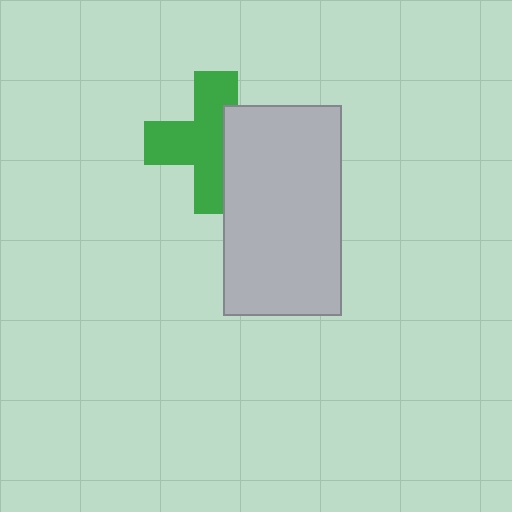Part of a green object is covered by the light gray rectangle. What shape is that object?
It is a cross.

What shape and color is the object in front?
The object in front is a light gray rectangle.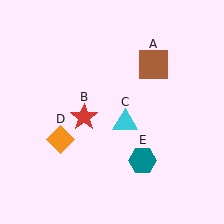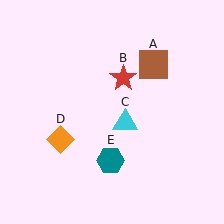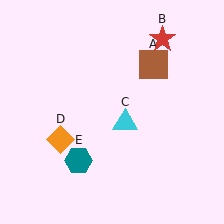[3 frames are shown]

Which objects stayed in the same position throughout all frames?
Brown square (object A) and cyan triangle (object C) and orange diamond (object D) remained stationary.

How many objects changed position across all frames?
2 objects changed position: red star (object B), teal hexagon (object E).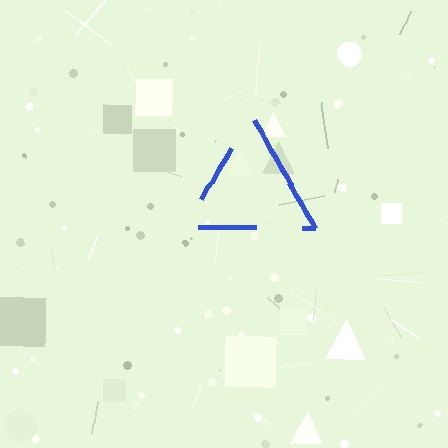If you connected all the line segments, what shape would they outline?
They would outline a triangle.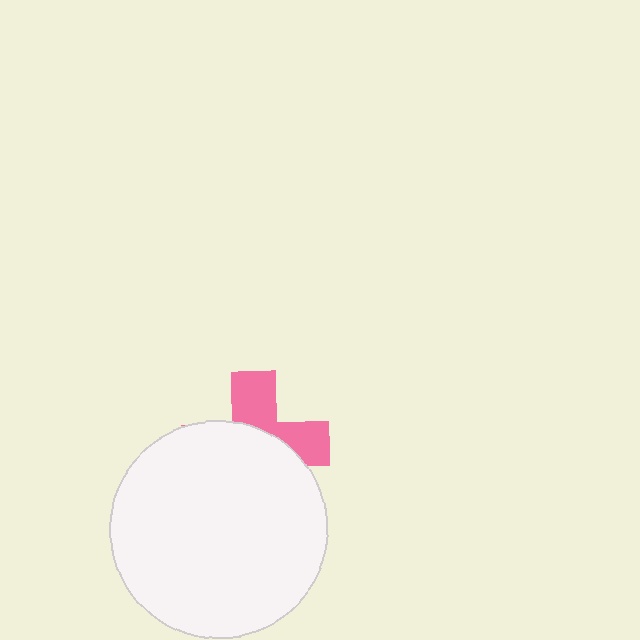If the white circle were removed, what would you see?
You would see the complete pink cross.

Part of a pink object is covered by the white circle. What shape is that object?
It is a cross.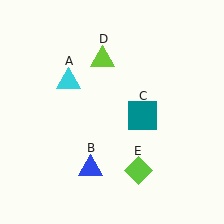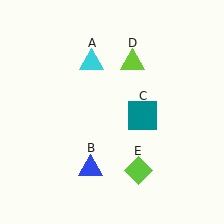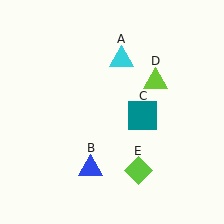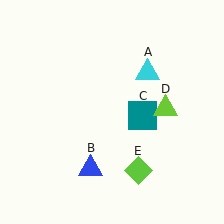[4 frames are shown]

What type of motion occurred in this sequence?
The cyan triangle (object A), lime triangle (object D) rotated clockwise around the center of the scene.